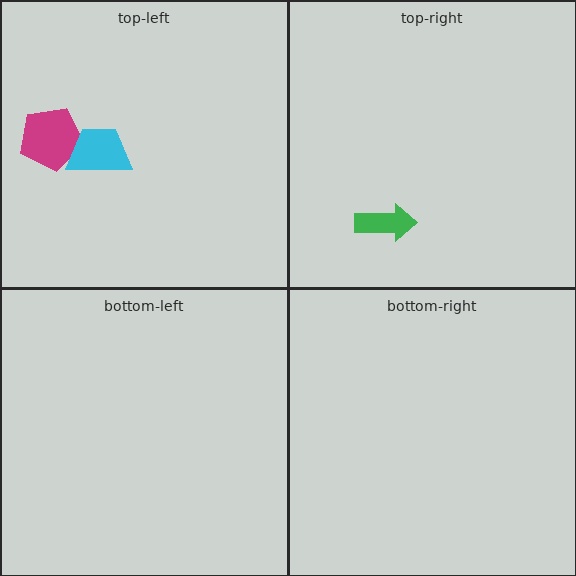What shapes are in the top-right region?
The green arrow.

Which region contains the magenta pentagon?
The top-left region.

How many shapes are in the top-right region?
1.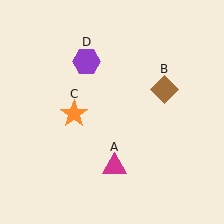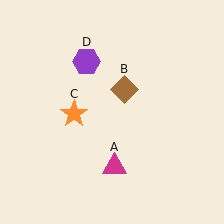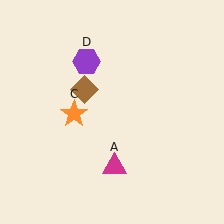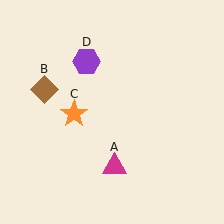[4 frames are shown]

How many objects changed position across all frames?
1 object changed position: brown diamond (object B).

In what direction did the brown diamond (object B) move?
The brown diamond (object B) moved left.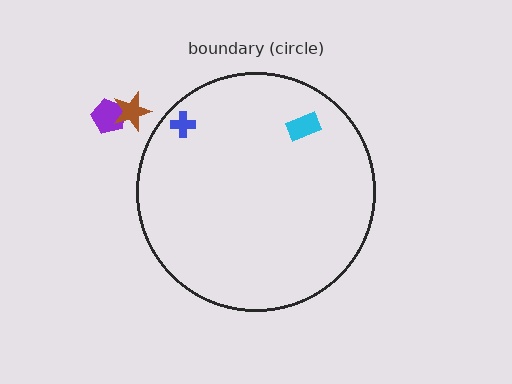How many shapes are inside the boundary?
2 inside, 2 outside.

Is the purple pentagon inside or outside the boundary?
Outside.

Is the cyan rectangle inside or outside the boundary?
Inside.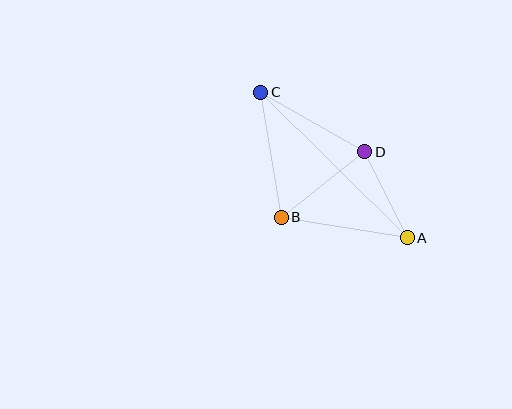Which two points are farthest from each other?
Points A and C are farthest from each other.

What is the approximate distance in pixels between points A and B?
The distance between A and B is approximately 128 pixels.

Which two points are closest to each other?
Points A and D are closest to each other.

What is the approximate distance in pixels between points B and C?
The distance between B and C is approximately 127 pixels.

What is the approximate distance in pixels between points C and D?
The distance between C and D is approximately 120 pixels.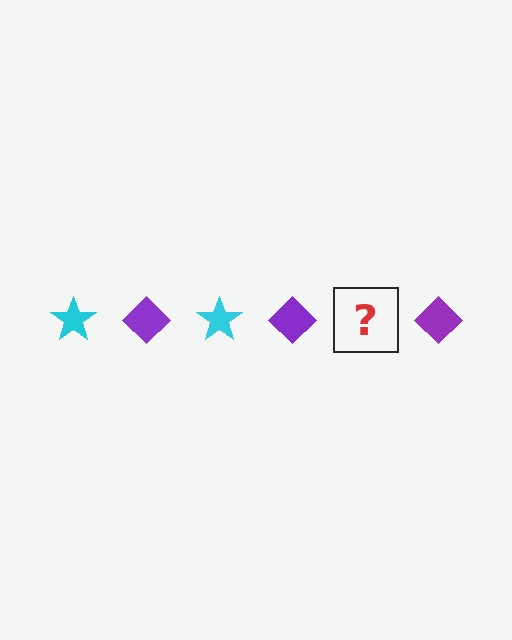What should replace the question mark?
The question mark should be replaced with a cyan star.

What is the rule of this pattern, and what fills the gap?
The rule is that the pattern alternates between cyan star and purple diamond. The gap should be filled with a cyan star.